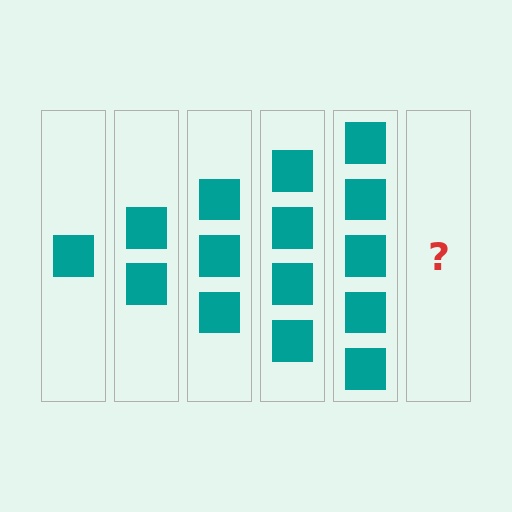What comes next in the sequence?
The next element should be 6 squares.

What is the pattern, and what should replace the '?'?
The pattern is that each step adds one more square. The '?' should be 6 squares.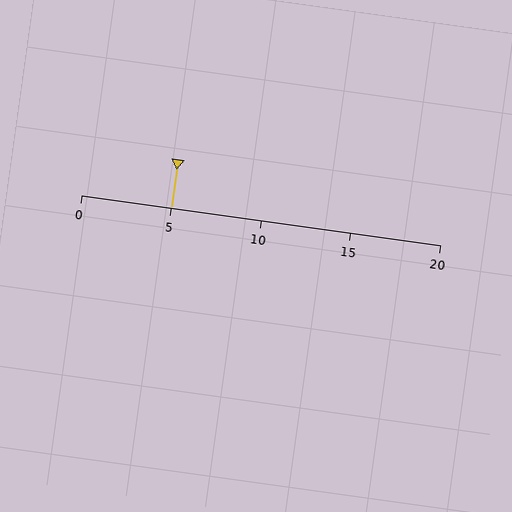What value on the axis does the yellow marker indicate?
The marker indicates approximately 5.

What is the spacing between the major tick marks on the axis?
The major ticks are spaced 5 apart.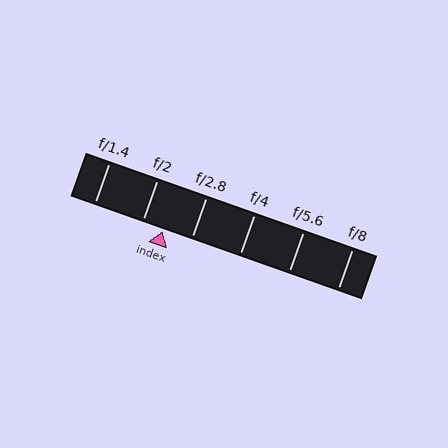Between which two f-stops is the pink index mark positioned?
The index mark is between f/2 and f/2.8.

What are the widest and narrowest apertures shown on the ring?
The widest aperture shown is f/1.4 and the narrowest is f/8.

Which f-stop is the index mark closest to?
The index mark is closest to f/2.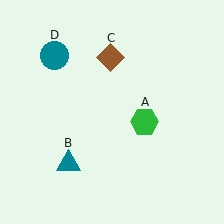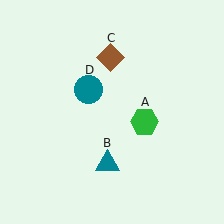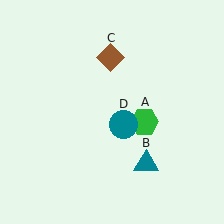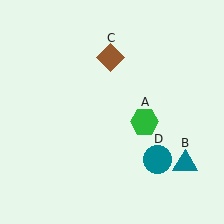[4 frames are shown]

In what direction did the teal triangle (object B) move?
The teal triangle (object B) moved right.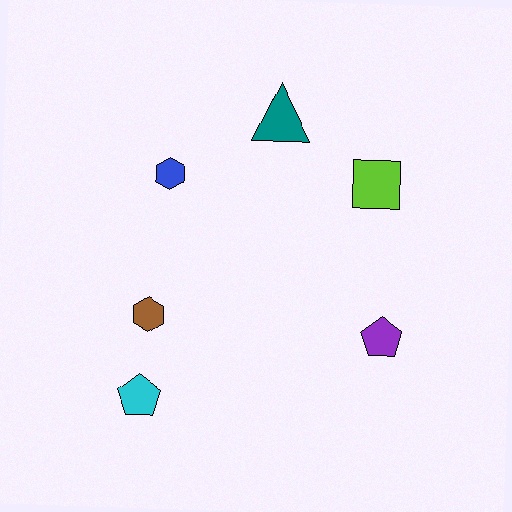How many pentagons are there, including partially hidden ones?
There are 2 pentagons.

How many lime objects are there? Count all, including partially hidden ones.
There is 1 lime object.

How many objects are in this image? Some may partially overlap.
There are 6 objects.